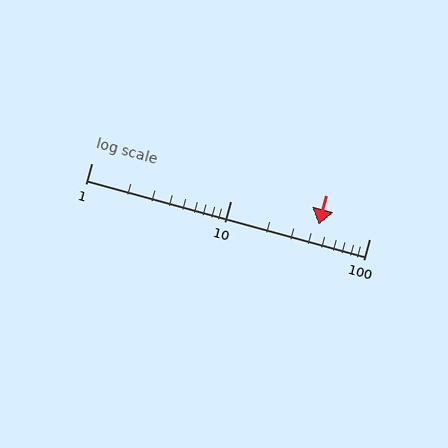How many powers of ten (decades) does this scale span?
The scale spans 2 decades, from 1 to 100.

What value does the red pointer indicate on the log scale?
The pointer indicates approximately 43.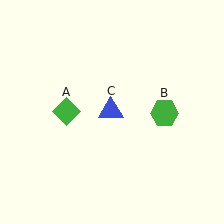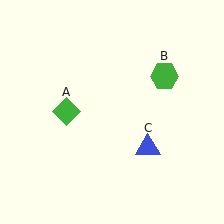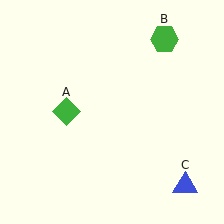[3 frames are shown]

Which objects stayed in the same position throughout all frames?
Green diamond (object A) remained stationary.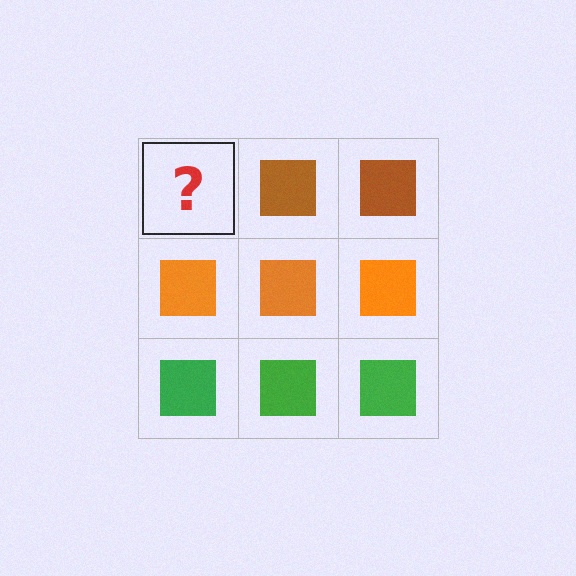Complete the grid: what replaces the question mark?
The question mark should be replaced with a brown square.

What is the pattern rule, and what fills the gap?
The rule is that each row has a consistent color. The gap should be filled with a brown square.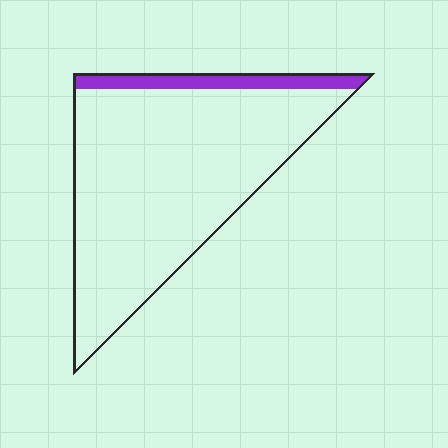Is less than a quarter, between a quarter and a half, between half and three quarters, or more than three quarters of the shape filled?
Less than a quarter.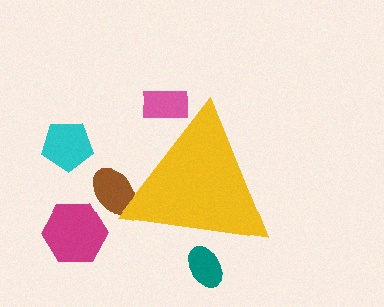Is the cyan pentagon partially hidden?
No, the cyan pentagon is fully visible.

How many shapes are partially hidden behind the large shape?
3 shapes are partially hidden.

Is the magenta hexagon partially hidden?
No, the magenta hexagon is fully visible.